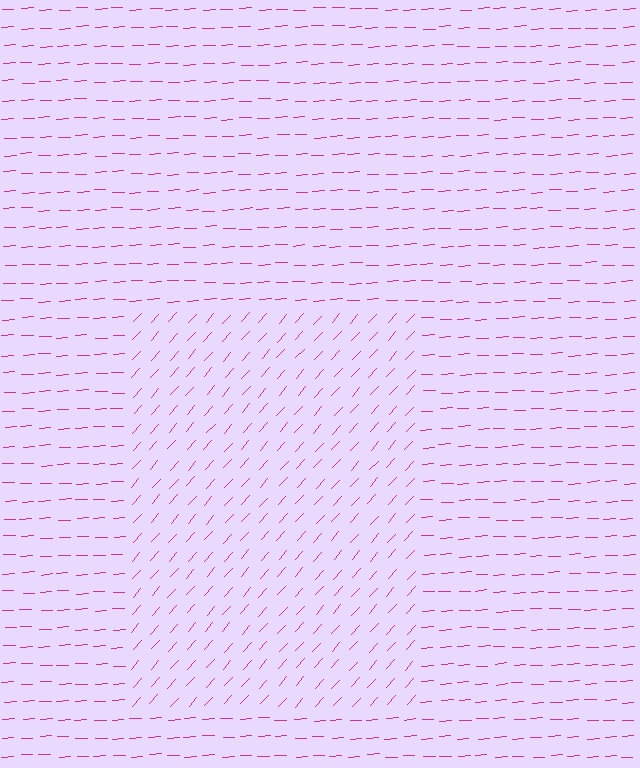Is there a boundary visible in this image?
Yes, there is a texture boundary formed by a change in line orientation.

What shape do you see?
I see a rectangle.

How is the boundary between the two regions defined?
The boundary is defined purely by a change in line orientation (approximately 45 degrees difference). All lines are the same color and thickness.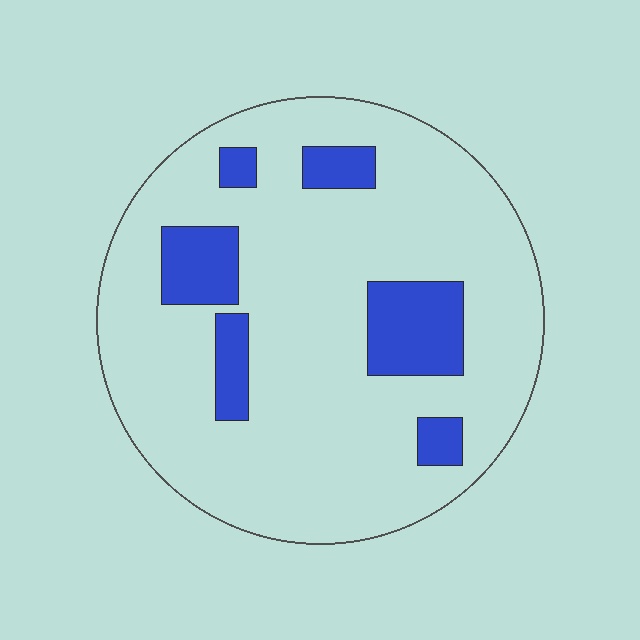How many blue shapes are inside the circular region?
6.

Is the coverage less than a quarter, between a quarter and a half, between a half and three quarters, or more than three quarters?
Less than a quarter.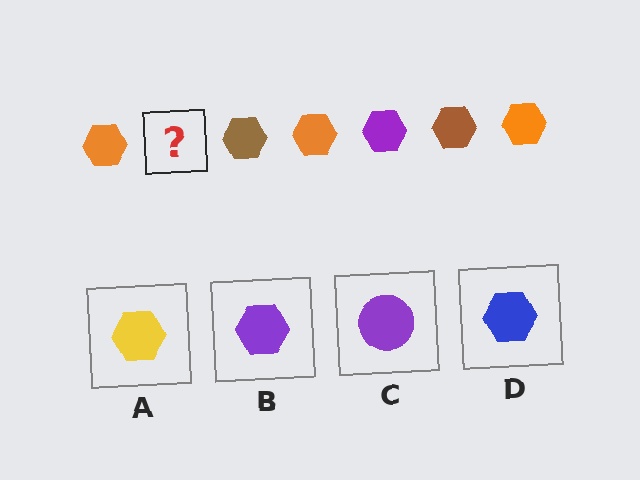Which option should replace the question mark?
Option B.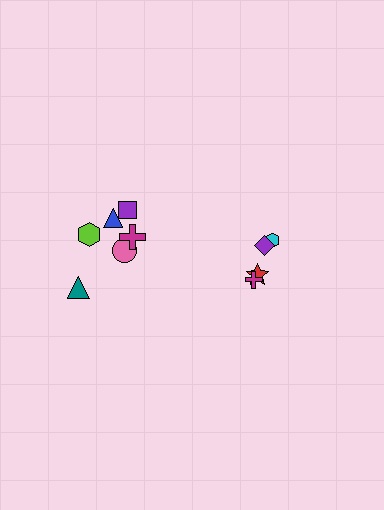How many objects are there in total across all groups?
There are 10 objects.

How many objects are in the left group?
There are 6 objects.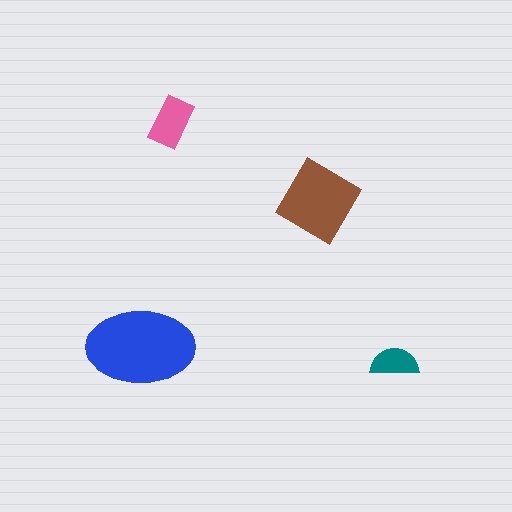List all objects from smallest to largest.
The teal semicircle, the pink rectangle, the brown diamond, the blue ellipse.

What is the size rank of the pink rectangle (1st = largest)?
3rd.